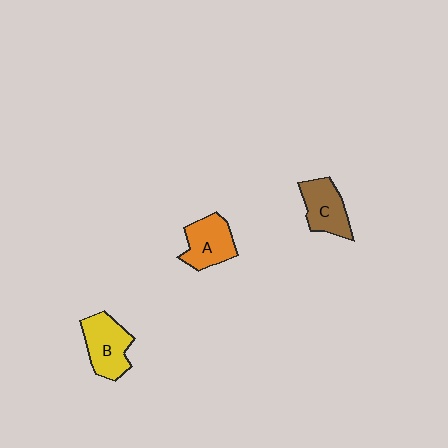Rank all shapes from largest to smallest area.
From largest to smallest: B (yellow), A (orange), C (brown).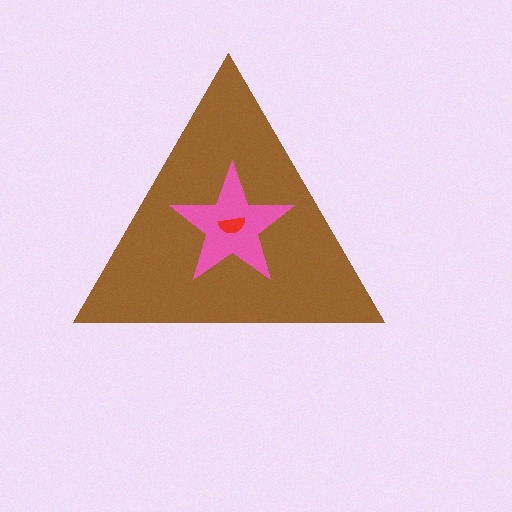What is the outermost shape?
The brown triangle.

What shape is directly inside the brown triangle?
The pink star.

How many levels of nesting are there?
3.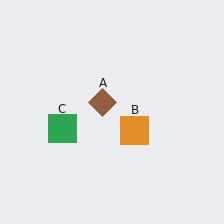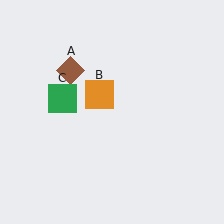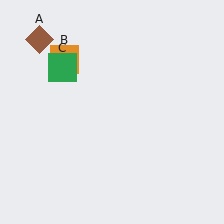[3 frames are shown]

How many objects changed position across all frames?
3 objects changed position: brown diamond (object A), orange square (object B), green square (object C).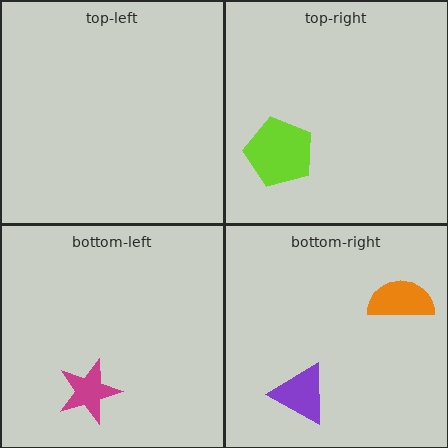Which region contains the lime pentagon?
The top-right region.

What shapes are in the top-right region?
The lime pentagon.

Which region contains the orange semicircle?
The bottom-right region.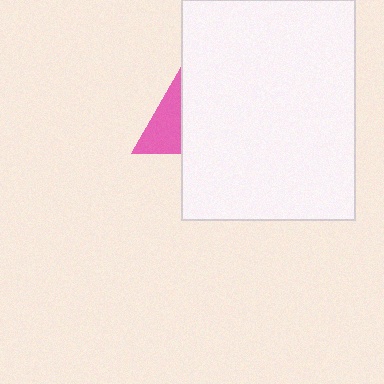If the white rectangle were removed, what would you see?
You would see the complete pink triangle.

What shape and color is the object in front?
The object in front is a white rectangle.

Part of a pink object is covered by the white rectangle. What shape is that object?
It is a triangle.